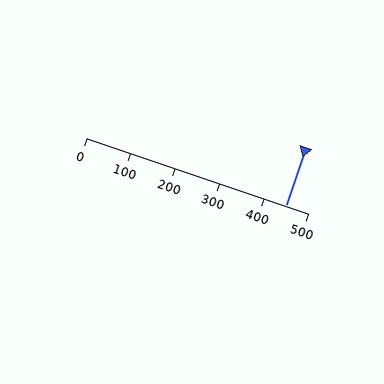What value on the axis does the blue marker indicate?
The marker indicates approximately 450.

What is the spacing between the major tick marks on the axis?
The major ticks are spaced 100 apart.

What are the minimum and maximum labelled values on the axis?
The axis runs from 0 to 500.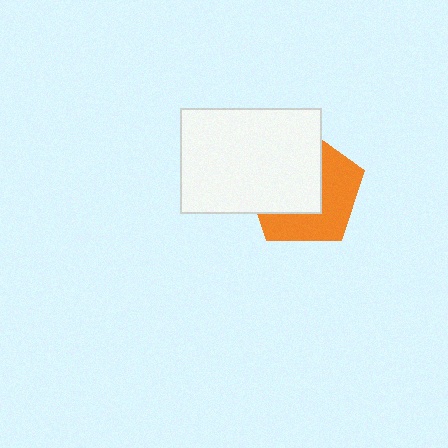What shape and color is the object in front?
The object in front is a white rectangle.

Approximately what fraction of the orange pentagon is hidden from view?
Roughly 53% of the orange pentagon is hidden behind the white rectangle.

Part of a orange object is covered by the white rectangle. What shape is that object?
It is a pentagon.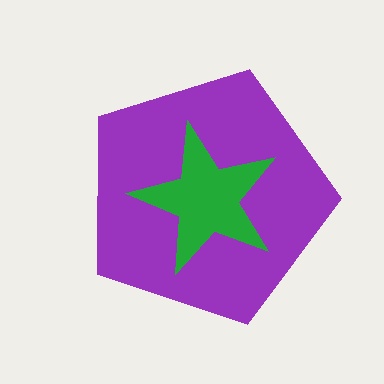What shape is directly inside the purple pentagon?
The green star.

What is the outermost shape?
The purple pentagon.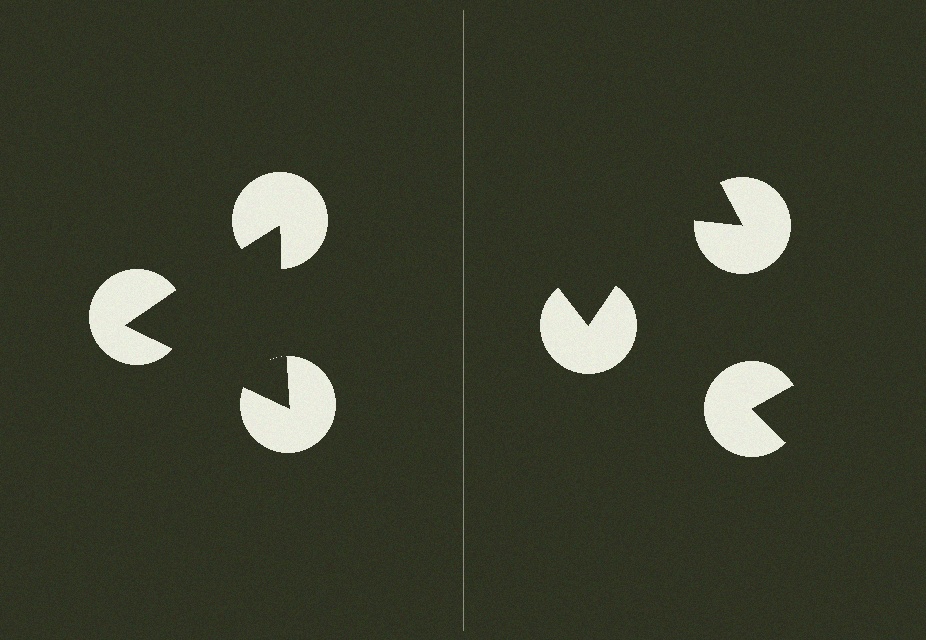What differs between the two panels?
The pac-man discs are positioned identically on both sides; only the wedge orientations differ. On the left they align to a triangle; on the right they are misaligned.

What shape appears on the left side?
An illusory triangle.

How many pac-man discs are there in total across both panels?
6 — 3 on each side.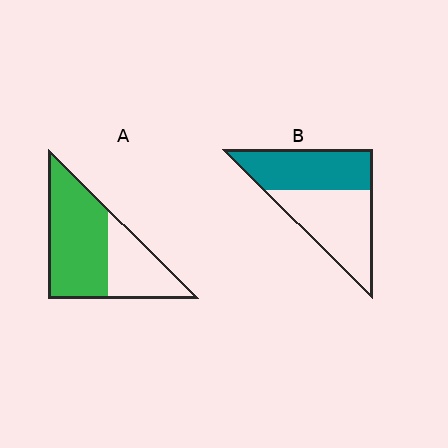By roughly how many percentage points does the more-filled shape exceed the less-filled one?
By roughly 15 percentage points (A over B).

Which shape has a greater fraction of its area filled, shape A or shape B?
Shape A.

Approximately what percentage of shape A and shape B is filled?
A is approximately 65% and B is approximately 45%.